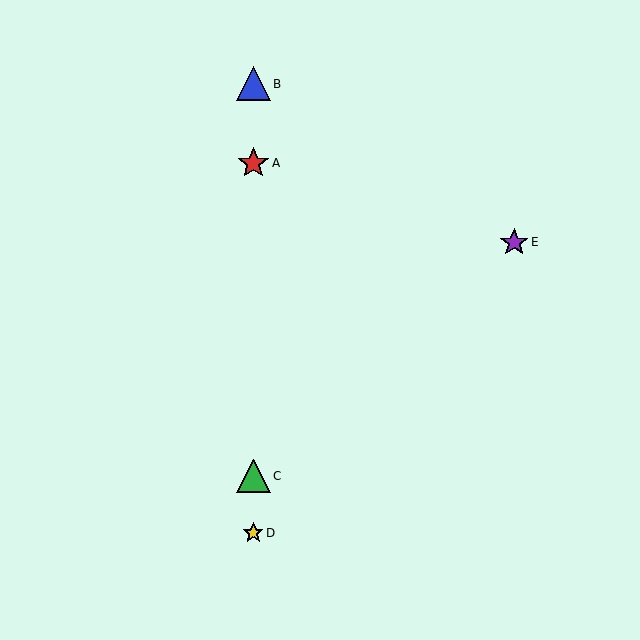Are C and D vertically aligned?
Yes, both are at x≈253.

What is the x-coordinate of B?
Object B is at x≈253.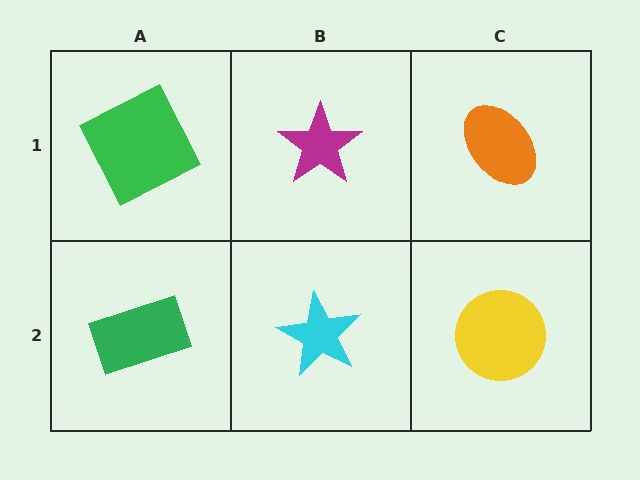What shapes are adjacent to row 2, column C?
An orange ellipse (row 1, column C), a cyan star (row 2, column B).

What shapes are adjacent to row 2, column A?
A green square (row 1, column A), a cyan star (row 2, column B).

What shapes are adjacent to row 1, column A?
A green rectangle (row 2, column A), a magenta star (row 1, column B).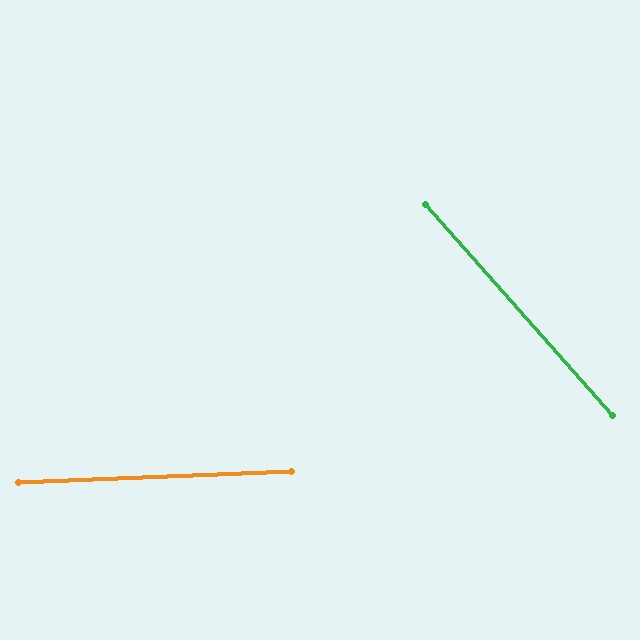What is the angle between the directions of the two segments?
Approximately 51 degrees.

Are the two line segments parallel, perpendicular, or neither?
Neither parallel nor perpendicular — they differ by about 51°.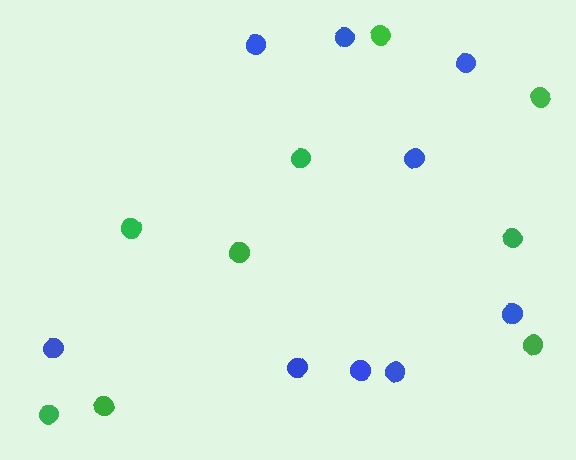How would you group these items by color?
There are 2 groups: one group of blue circles (9) and one group of green circles (9).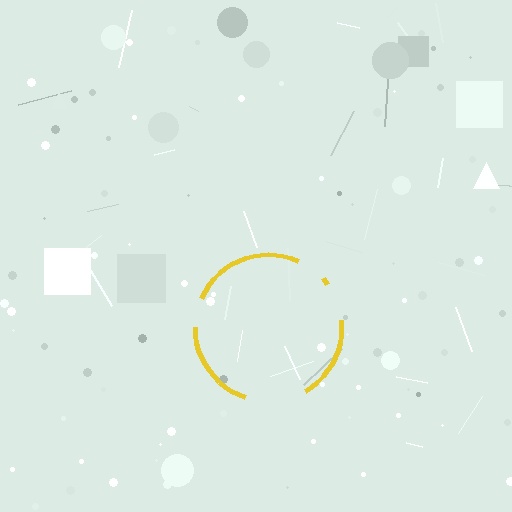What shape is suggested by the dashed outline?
The dashed outline suggests a circle.